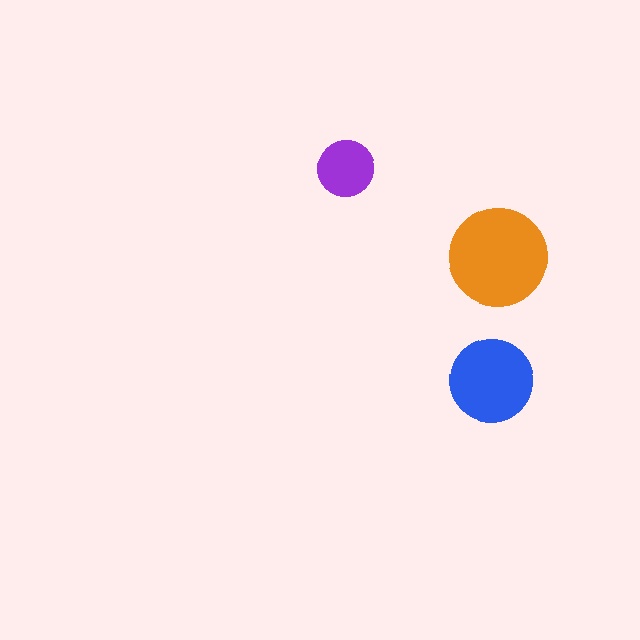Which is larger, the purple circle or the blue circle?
The blue one.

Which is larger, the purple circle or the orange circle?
The orange one.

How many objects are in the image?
There are 3 objects in the image.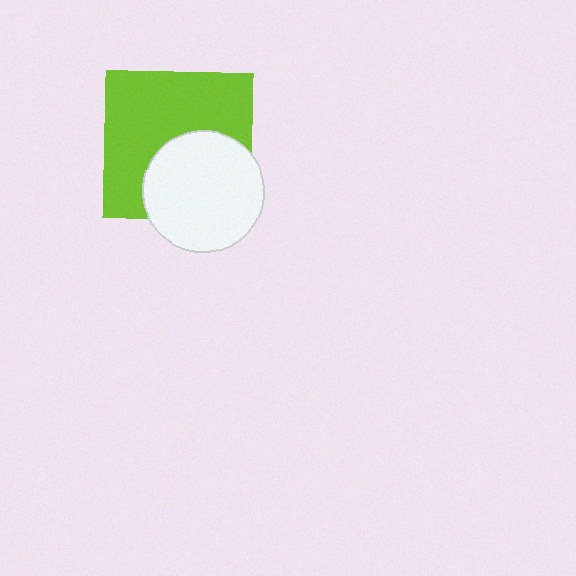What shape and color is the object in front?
The object in front is a white circle.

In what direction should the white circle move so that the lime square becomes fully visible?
The white circle should move down. That is the shortest direction to clear the overlap and leave the lime square fully visible.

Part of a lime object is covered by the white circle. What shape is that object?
It is a square.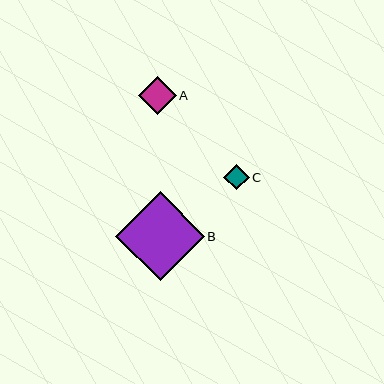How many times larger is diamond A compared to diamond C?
Diamond A is approximately 1.5 times the size of diamond C.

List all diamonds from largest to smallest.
From largest to smallest: B, A, C.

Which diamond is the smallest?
Diamond C is the smallest with a size of approximately 26 pixels.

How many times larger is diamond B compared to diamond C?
Diamond B is approximately 3.5 times the size of diamond C.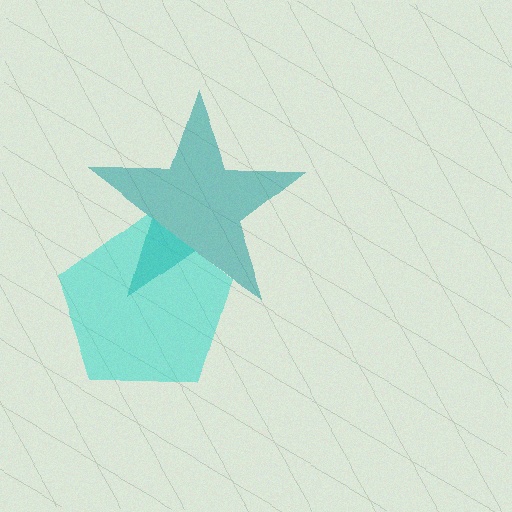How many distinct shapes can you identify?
There are 2 distinct shapes: a teal star, a cyan pentagon.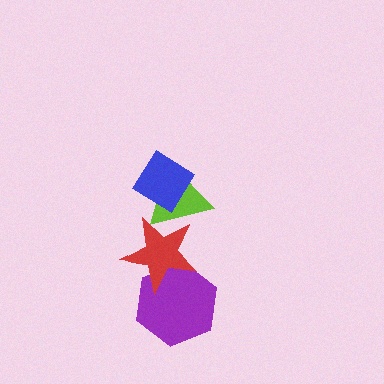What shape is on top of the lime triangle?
The blue diamond is on top of the lime triangle.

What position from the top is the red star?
The red star is 3rd from the top.